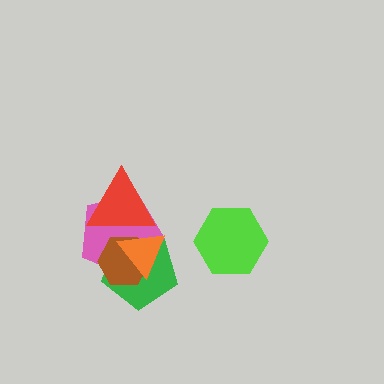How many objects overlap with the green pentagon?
4 objects overlap with the green pentagon.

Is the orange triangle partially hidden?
No, no other shape covers it.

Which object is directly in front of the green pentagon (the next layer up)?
The pink pentagon is directly in front of the green pentagon.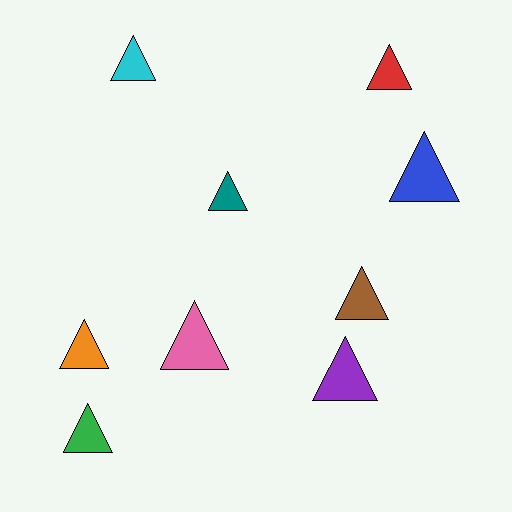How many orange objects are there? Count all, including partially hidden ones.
There is 1 orange object.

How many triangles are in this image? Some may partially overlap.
There are 9 triangles.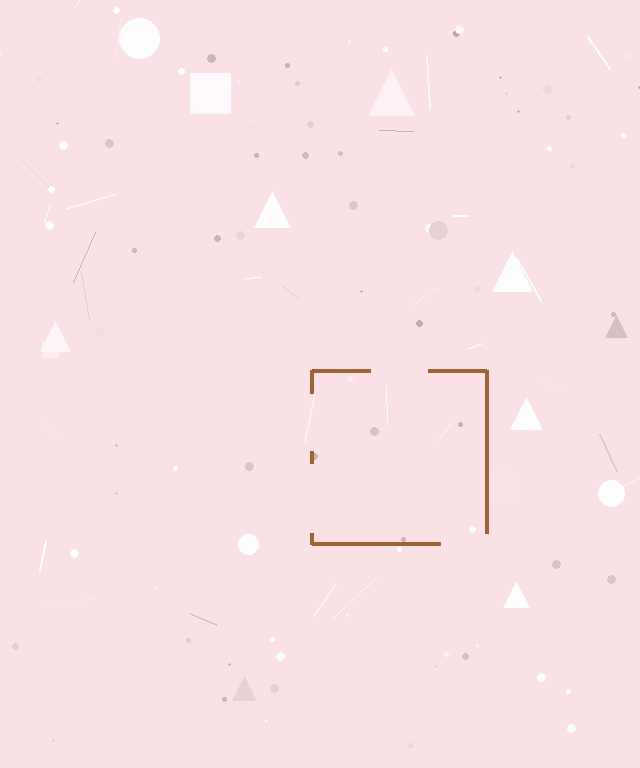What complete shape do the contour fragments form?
The contour fragments form a square.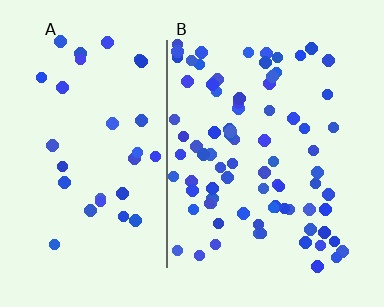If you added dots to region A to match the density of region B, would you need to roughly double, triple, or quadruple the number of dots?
Approximately triple.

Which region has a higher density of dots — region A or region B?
B (the right).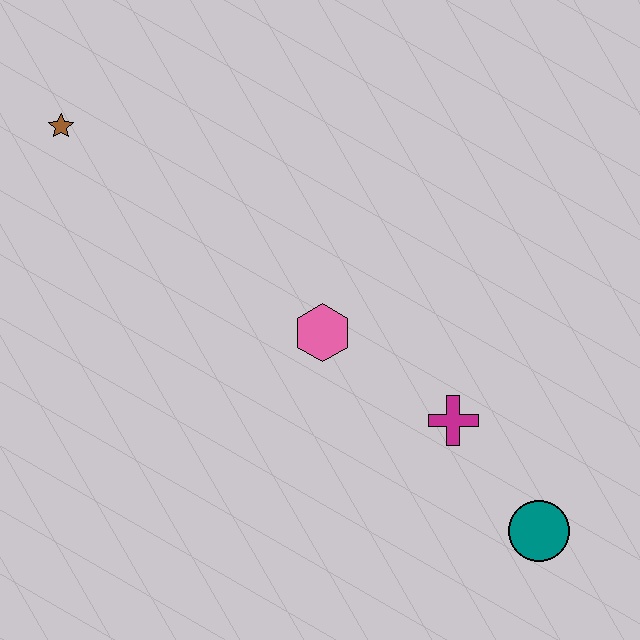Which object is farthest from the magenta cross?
The brown star is farthest from the magenta cross.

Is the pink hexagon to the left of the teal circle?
Yes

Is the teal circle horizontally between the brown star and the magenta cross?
No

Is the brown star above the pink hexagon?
Yes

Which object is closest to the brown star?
The pink hexagon is closest to the brown star.